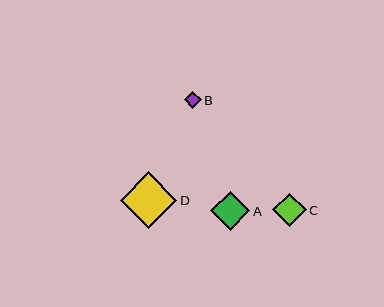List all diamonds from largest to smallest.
From largest to smallest: D, A, C, B.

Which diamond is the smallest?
Diamond B is the smallest with a size of approximately 17 pixels.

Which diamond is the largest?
Diamond D is the largest with a size of approximately 57 pixels.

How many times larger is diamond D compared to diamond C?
Diamond D is approximately 1.7 times the size of diamond C.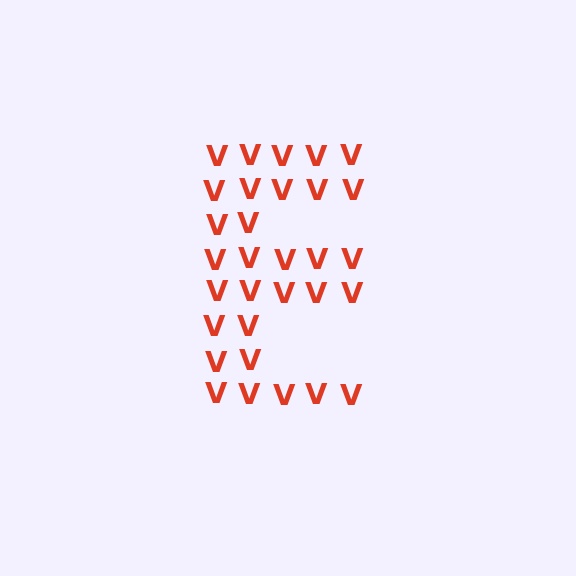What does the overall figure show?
The overall figure shows the letter E.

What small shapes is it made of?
It is made of small letter V's.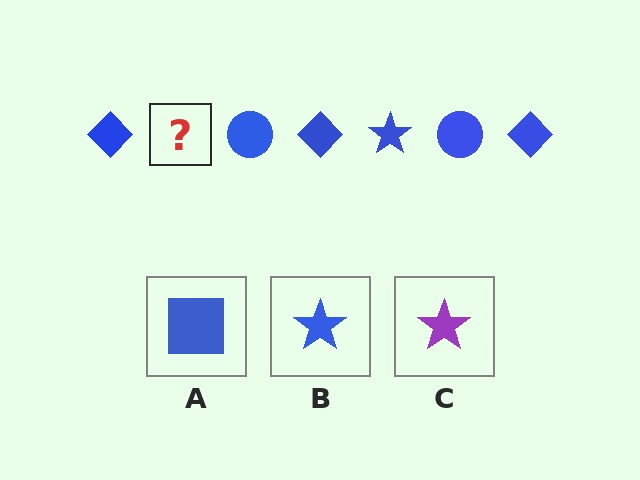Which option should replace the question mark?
Option B.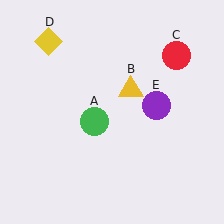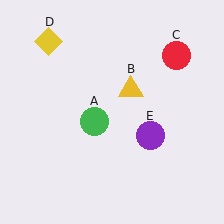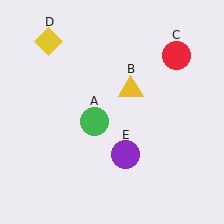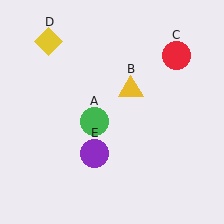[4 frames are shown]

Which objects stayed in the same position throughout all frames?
Green circle (object A) and yellow triangle (object B) and red circle (object C) and yellow diamond (object D) remained stationary.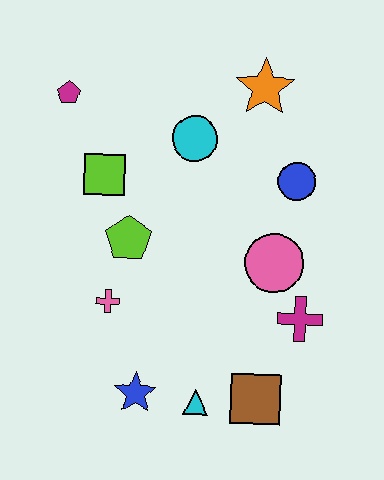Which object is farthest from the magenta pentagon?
The brown square is farthest from the magenta pentagon.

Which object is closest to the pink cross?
The lime pentagon is closest to the pink cross.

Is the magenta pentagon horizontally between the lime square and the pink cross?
No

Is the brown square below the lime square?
Yes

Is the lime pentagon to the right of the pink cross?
Yes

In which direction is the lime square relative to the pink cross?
The lime square is above the pink cross.